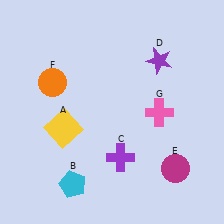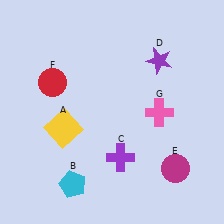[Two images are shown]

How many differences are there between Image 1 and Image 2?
There is 1 difference between the two images.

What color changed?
The circle (F) changed from orange in Image 1 to red in Image 2.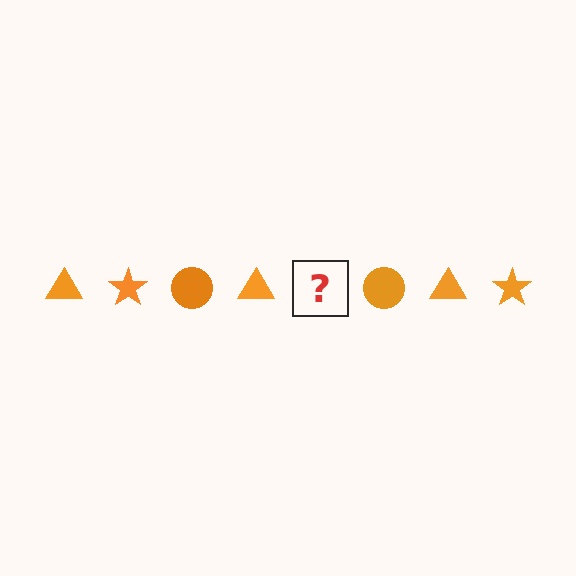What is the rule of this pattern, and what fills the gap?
The rule is that the pattern cycles through triangle, star, circle shapes in orange. The gap should be filled with an orange star.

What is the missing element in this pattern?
The missing element is an orange star.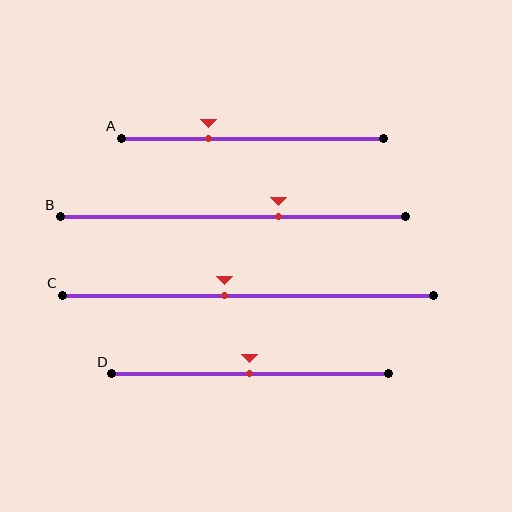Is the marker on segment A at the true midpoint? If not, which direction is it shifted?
No, the marker on segment A is shifted to the left by about 17% of the segment length.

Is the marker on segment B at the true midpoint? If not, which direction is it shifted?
No, the marker on segment B is shifted to the right by about 13% of the segment length.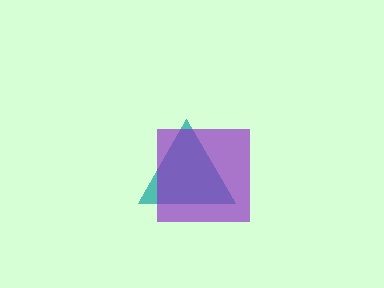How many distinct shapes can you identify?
There are 2 distinct shapes: a teal triangle, a purple square.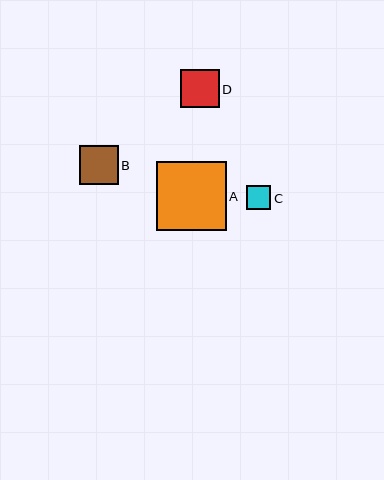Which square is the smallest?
Square C is the smallest with a size of approximately 24 pixels.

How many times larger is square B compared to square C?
Square B is approximately 1.6 times the size of square C.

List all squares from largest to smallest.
From largest to smallest: A, B, D, C.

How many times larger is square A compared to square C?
Square A is approximately 2.9 times the size of square C.